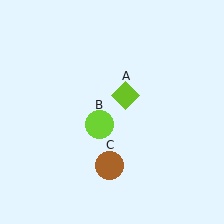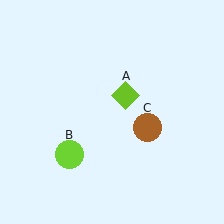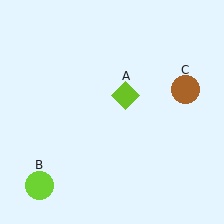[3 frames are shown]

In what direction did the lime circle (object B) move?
The lime circle (object B) moved down and to the left.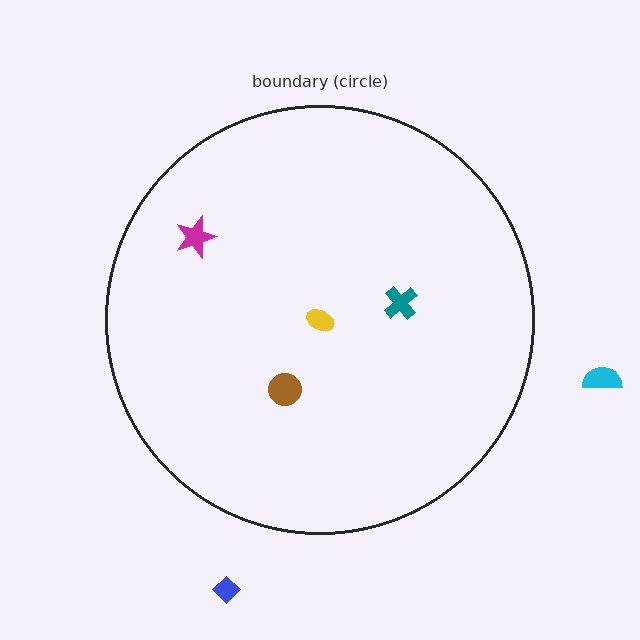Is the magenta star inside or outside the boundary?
Inside.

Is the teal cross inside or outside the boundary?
Inside.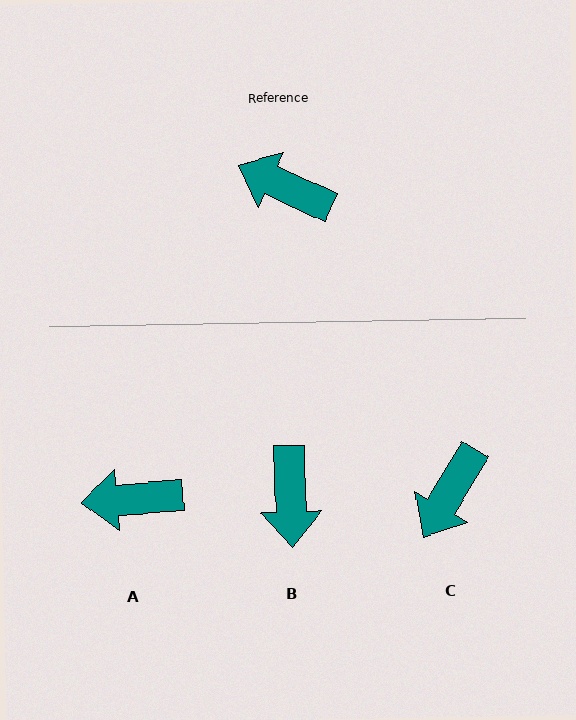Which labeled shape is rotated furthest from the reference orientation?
B, about 117 degrees away.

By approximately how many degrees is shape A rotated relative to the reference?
Approximately 29 degrees counter-clockwise.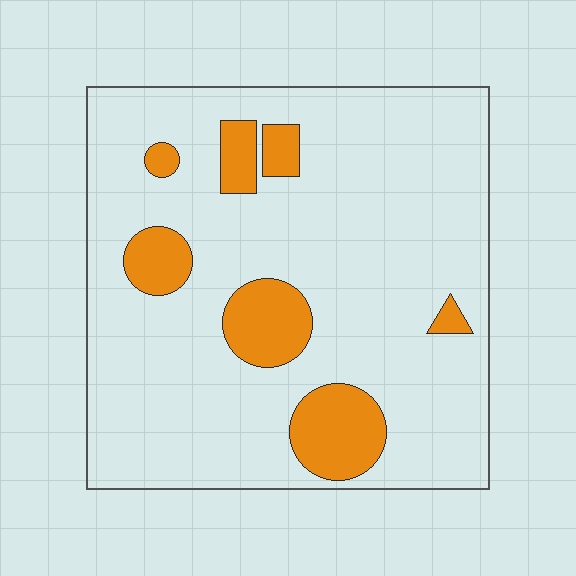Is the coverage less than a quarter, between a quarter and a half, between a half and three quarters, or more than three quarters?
Less than a quarter.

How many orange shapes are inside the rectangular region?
7.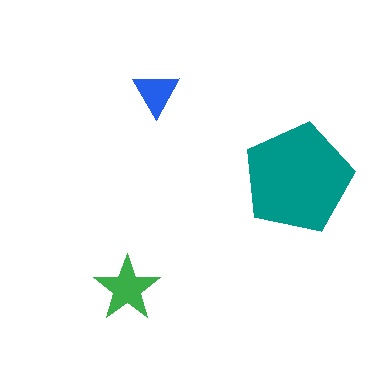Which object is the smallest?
The blue triangle.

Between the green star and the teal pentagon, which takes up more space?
The teal pentagon.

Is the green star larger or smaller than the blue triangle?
Larger.